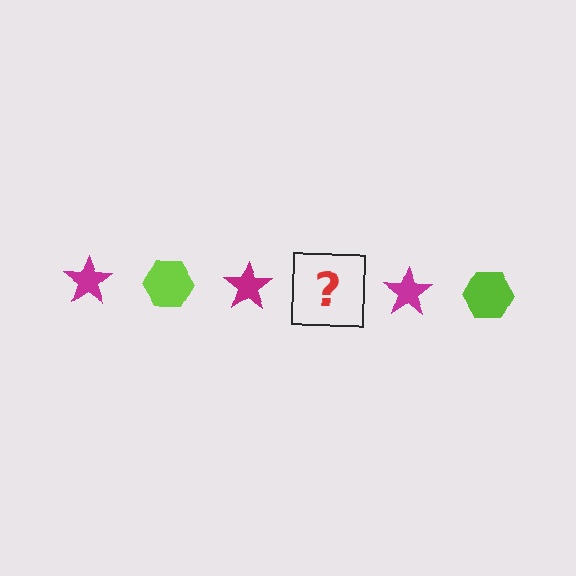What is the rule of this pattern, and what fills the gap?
The rule is that the pattern alternates between magenta star and lime hexagon. The gap should be filled with a lime hexagon.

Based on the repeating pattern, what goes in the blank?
The blank should be a lime hexagon.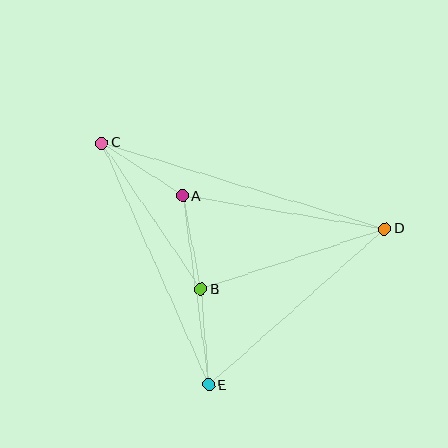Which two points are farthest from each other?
Points C and D are farthest from each other.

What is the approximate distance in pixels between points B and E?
The distance between B and E is approximately 96 pixels.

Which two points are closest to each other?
Points A and B are closest to each other.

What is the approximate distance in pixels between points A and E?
The distance between A and E is approximately 192 pixels.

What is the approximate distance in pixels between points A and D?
The distance between A and D is approximately 205 pixels.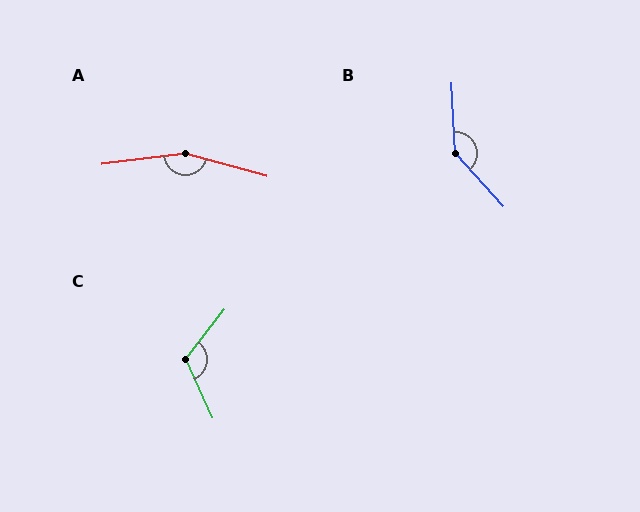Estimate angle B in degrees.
Approximately 141 degrees.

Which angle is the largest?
A, at approximately 157 degrees.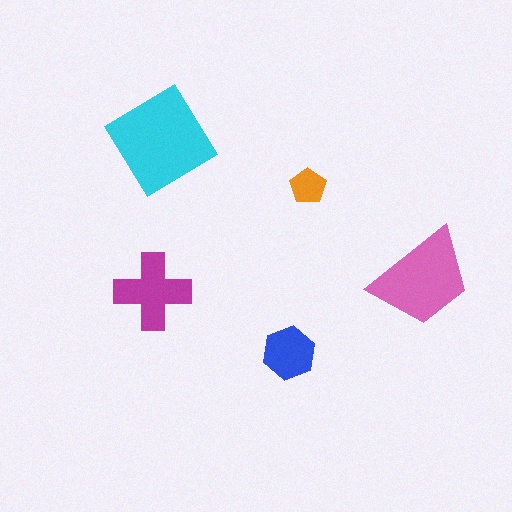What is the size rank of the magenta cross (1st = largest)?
3rd.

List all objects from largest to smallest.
The cyan diamond, the pink trapezoid, the magenta cross, the blue hexagon, the orange pentagon.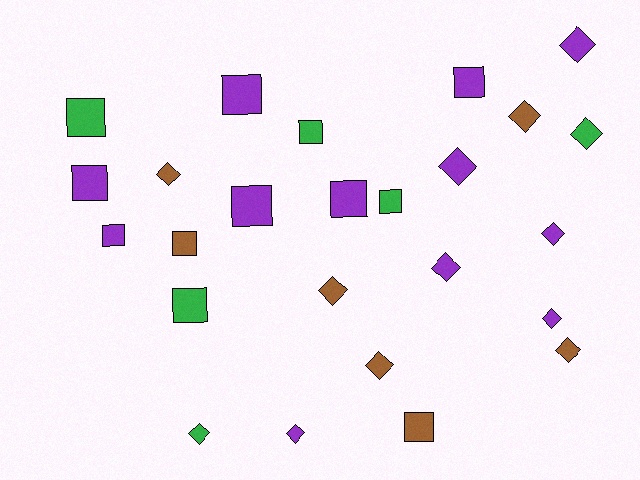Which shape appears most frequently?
Diamond, with 13 objects.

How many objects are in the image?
There are 25 objects.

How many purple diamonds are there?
There are 6 purple diamonds.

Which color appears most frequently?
Purple, with 12 objects.